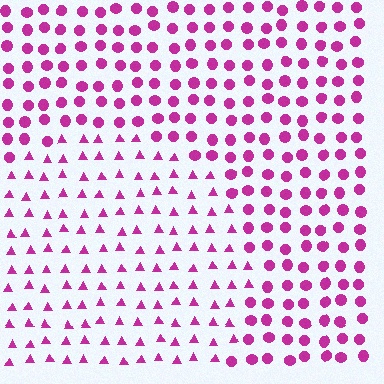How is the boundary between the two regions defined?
The boundary is defined by a change in element shape: triangles inside vs. circles outside. All elements share the same color and spacing.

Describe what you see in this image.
The image is filled with small magenta elements arranged in a uniform grid. A circle-shaped region contains triangles, while the surrounding area contains circles. The boundary is defined purely by the change in element shape.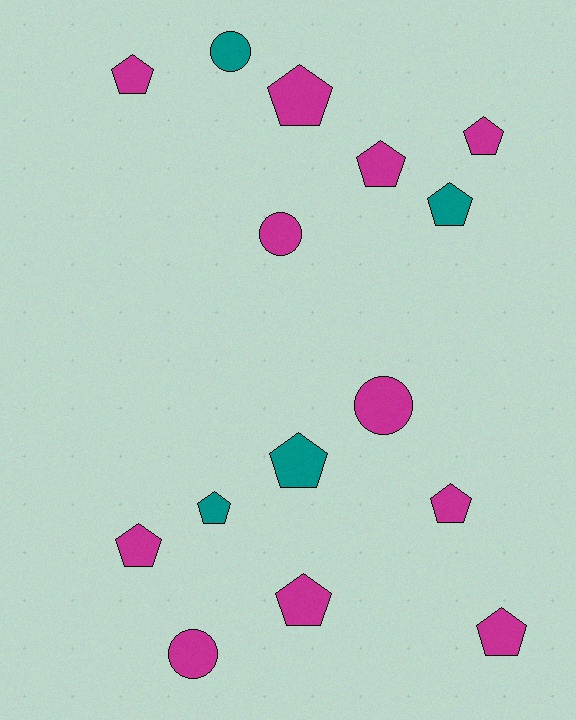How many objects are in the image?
There are 15 objects.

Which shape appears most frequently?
Pentagon, with 11 objects.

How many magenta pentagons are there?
There are 8 magenta pentagons.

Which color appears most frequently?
Magenta, with 11 objects.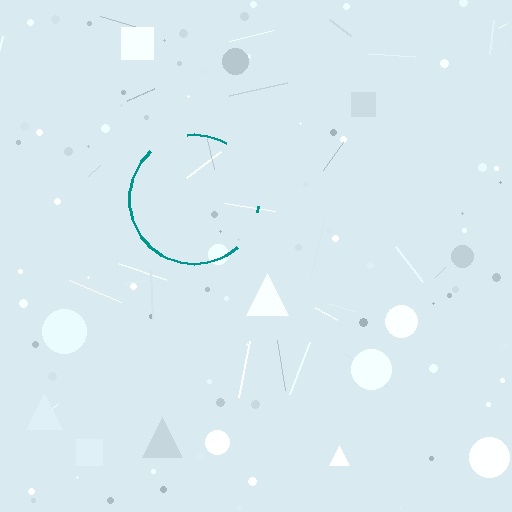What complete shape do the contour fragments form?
The contour fragments form a circle.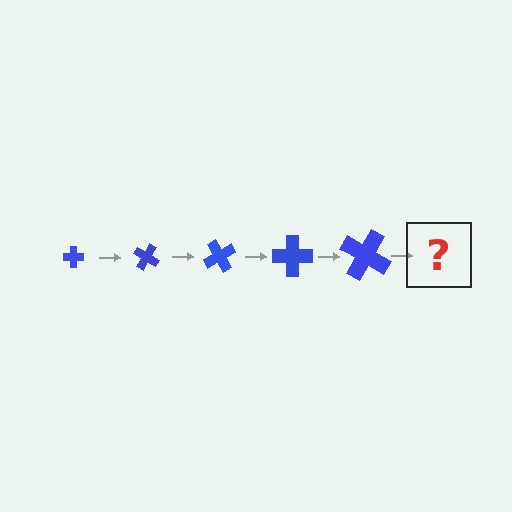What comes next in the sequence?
The next element should be a cross, larger than the previous one and rotated 150 degrees from the start.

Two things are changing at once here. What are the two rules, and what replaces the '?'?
The two rules are that the cross grows larger each step and it rotates 30 degrees each step. The '?' should be a cross, larger than the previous one and rotated 150 degrees from the start.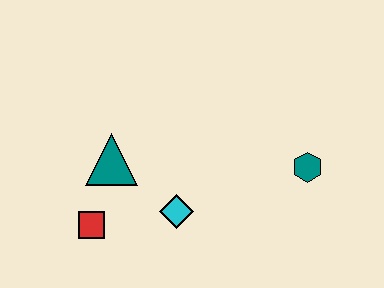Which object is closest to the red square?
The teal triangle is closest to the red square.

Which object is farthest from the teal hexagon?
The red square is farthest from the teal hexagon.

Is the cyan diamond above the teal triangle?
No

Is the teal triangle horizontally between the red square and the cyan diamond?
Yes